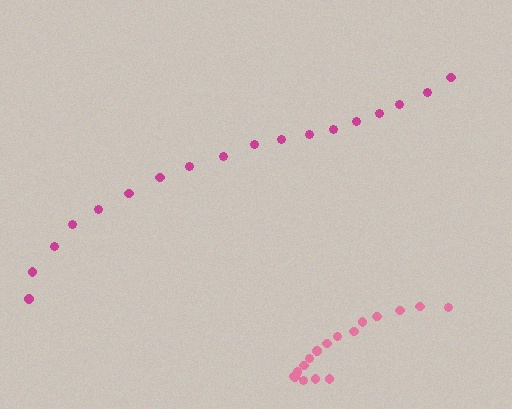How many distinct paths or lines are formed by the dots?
There are 2 distinct paths.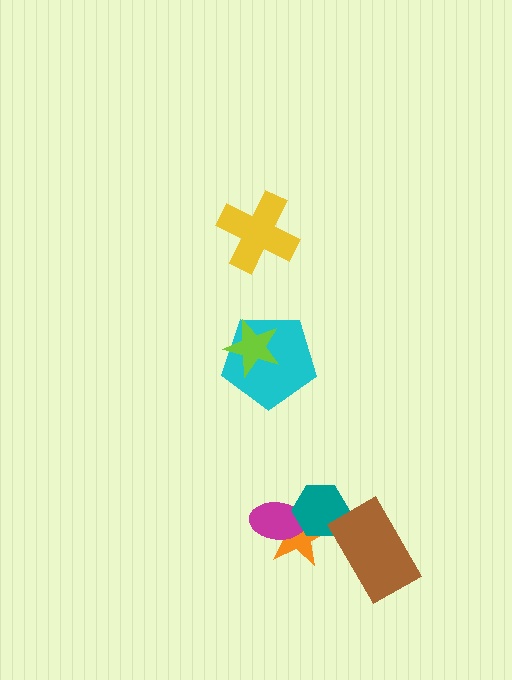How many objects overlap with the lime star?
1 object overlaps with the lime star.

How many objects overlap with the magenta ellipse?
2 objects overlap with the magenta ellipse.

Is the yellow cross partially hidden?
No, no other shape covers it.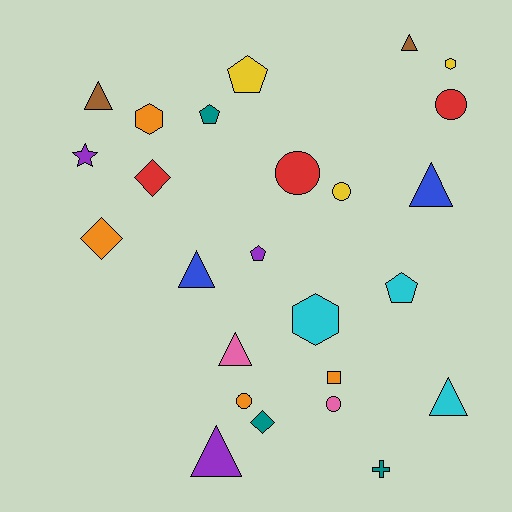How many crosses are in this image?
There is 1 cross.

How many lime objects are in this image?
There are no lime objects.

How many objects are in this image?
There are 25 objects.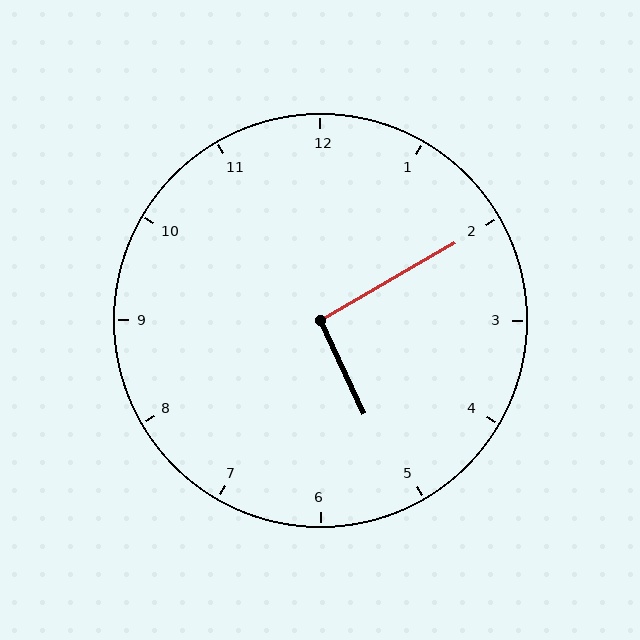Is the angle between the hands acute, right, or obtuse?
It is right.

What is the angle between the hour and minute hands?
Approximately 95 degrees.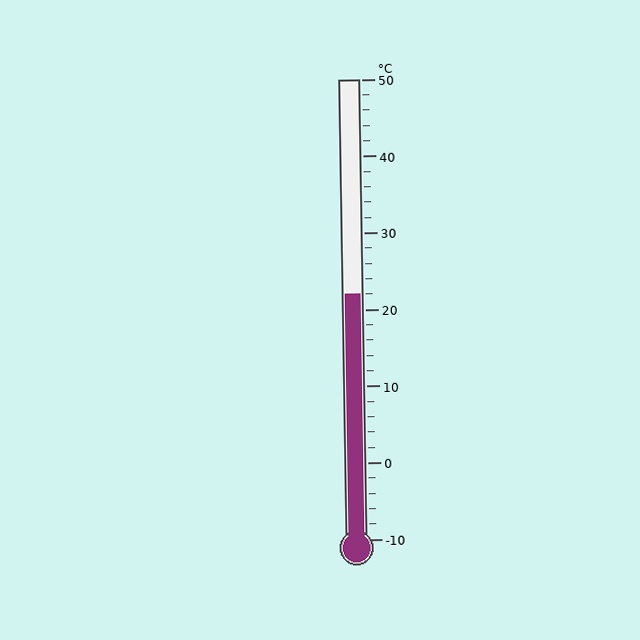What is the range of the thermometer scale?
The thermometer scale ranges from -10°C to 50°C.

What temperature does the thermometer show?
The thermometer shows approximately 22°C.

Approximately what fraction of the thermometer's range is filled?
The thermometer is filled to approximately 55% of its range.